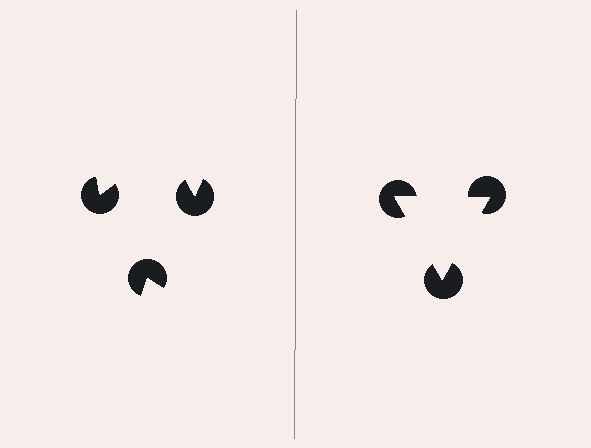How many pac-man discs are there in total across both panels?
6 — 3 on each side.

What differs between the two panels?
The pac-man discs are positioned identically on both sides; only the wedge orientations differ. On the right they align to a triangle; on the left they are misaligned.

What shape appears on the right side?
An illusory triangle.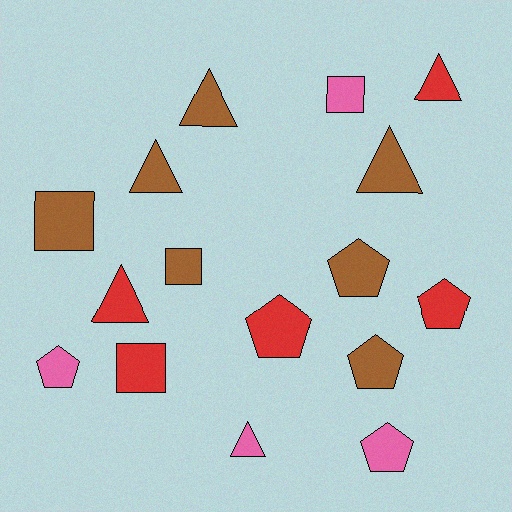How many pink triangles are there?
There is 1 pink triangle.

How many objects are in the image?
There are 16 objects.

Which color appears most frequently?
Brown, with 7 objects.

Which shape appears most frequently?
Triangle, with 6 objects.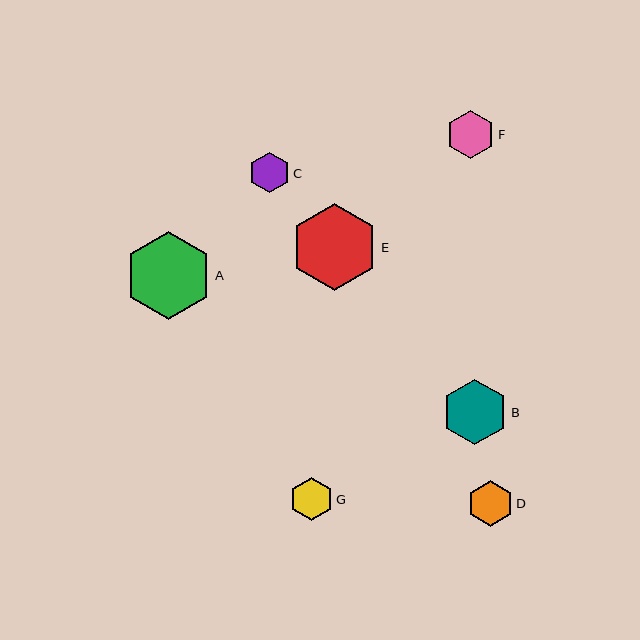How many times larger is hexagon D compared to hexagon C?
Hexagon D is approximately 1.1 times the size of hexagon C.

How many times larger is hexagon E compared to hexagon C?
Hexagon E is approximately 2.2 times the size of hexagon C.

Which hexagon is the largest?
Hexagon A is the largest with a size of approximately 88 pixels.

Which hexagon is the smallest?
Hexagon C is the smallest with a size of approximately 41 pixels.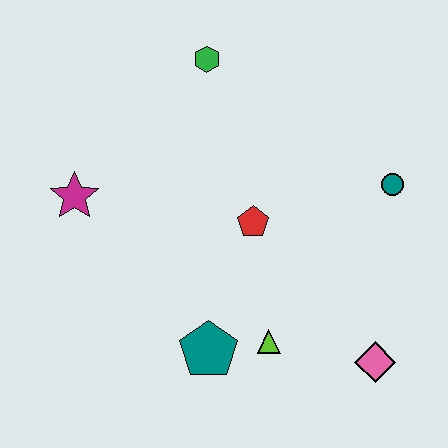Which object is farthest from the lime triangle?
The green hexagon is farthest from the lime triangle.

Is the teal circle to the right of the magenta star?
Yes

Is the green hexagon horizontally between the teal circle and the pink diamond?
No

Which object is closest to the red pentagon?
The lime triangle is closest to the red pentagon.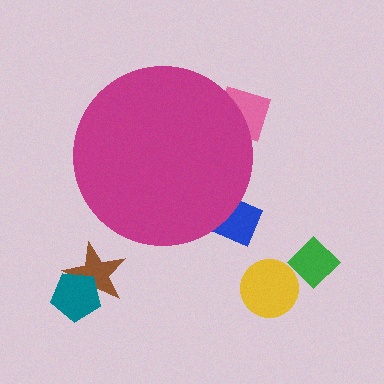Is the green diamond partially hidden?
No, the green diamond is fully visible.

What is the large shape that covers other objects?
A magenta circle.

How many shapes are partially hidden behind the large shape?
2 shapes are partially hidden.